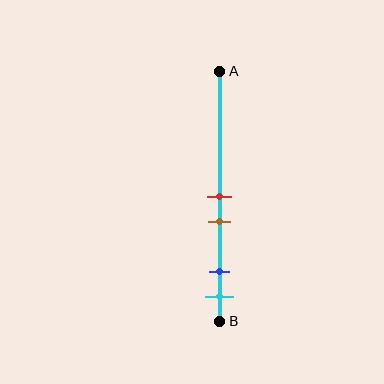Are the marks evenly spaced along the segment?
No, the marks are not evenly spaced.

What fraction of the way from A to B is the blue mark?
The blue mark is approximately 80% (0.8) of the way from A to B.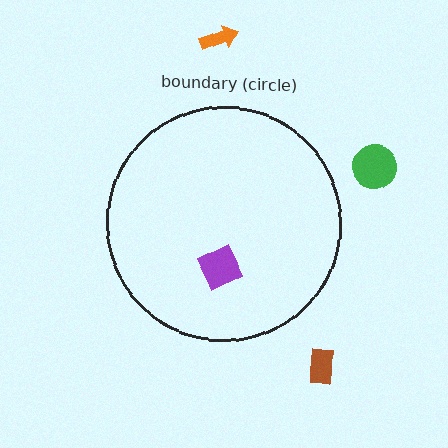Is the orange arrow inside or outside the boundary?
Outside.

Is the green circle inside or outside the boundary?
Outside.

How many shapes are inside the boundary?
1 inside, 3 outside.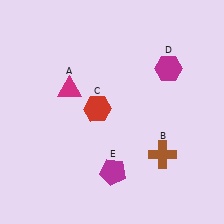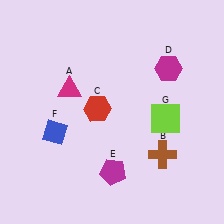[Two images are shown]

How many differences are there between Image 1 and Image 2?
There are 2 differences between the two images.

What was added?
A blue diamond (F), a lime square (G) were added in Image 2.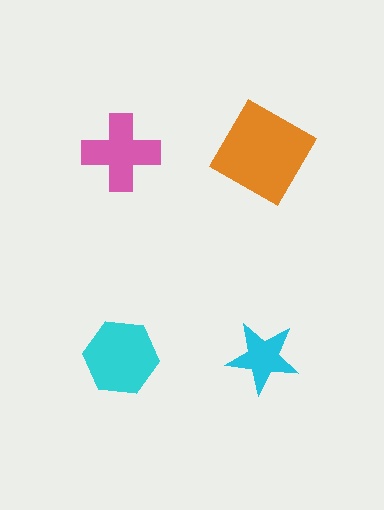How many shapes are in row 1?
2 shapes.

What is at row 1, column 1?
A pink cross.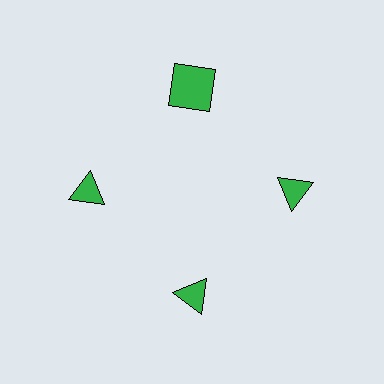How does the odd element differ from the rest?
It has a different shape: square instead of triangle.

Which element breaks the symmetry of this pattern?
The green square at roughly the 12 o'clock position breaks the symmetry. All other shapes are green triangles.